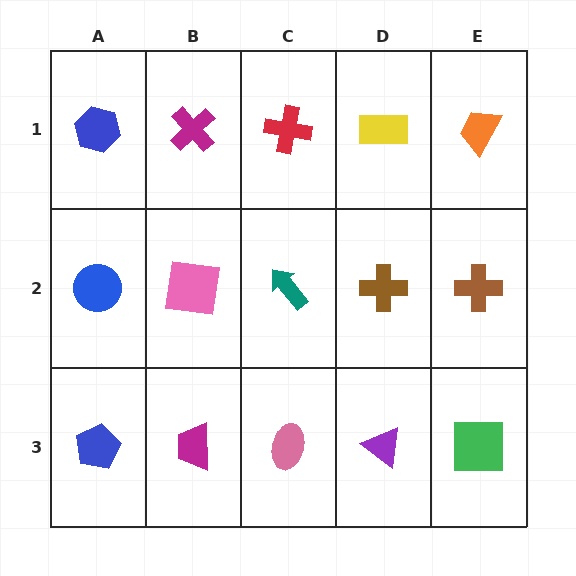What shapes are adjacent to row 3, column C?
A teal arrow (row 2, column C), a magenta trapezoid (row 3, column B), a purple triangle (row 3, column D).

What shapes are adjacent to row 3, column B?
A pink square (row 2, column B), a blue pentagon (row 3, column A), a pink ellipse (row 3, column C).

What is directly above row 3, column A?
A blue circle.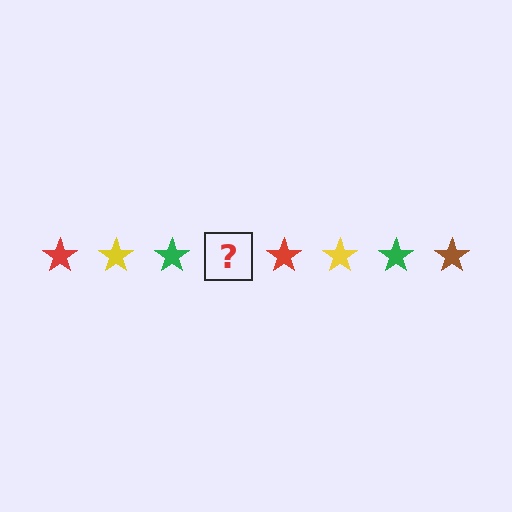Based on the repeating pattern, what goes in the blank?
The blank should be a brown star.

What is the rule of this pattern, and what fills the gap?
The rule is that the pattern cycles through red, yellow, green, brown stars. The gap should be filled with a brown star.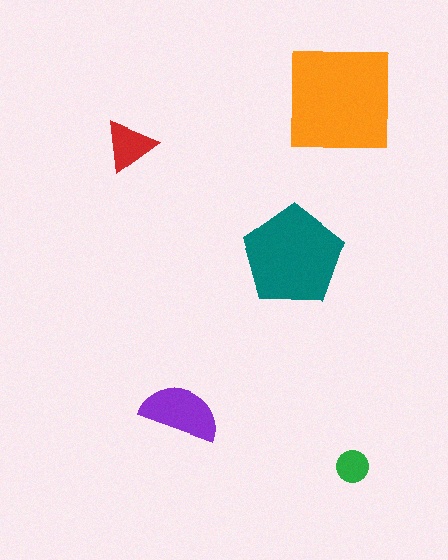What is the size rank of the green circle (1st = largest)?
5th.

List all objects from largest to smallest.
The orange square, the teal pentagon, the purple semicircle, the red triangle, the green circle.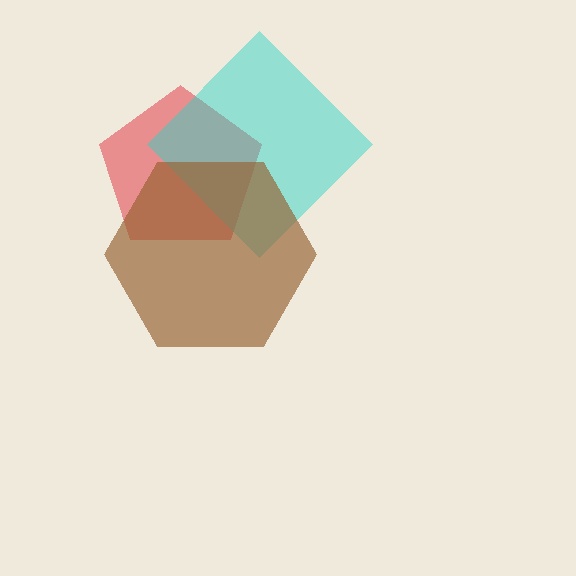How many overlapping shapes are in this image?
There are 3 overlapping shapes in the image.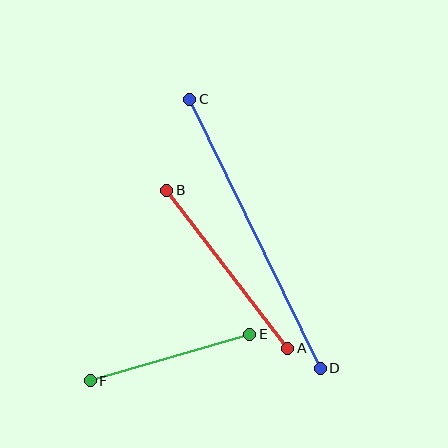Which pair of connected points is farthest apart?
Points C and D are farthest apart.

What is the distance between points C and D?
The distance is approximately 299 pixels.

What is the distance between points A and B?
The distance is approximately 199 pixels.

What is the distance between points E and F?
The distance is approximately 166 pixels.